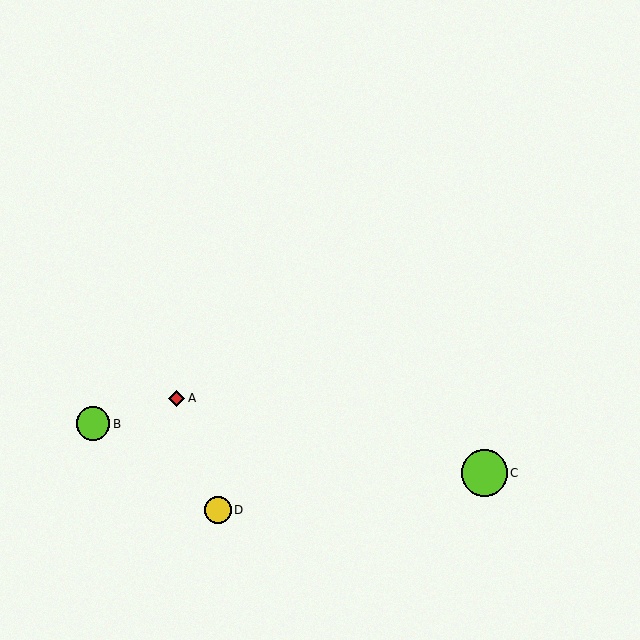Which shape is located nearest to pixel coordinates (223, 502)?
The yellow circle (labeled D) at (218, 510) is nearest to that location.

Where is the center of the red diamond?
The center of the red diamond is at (176, 398).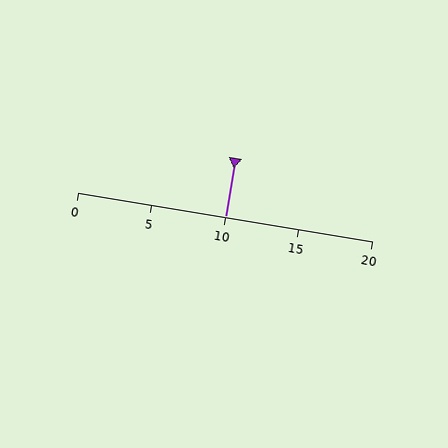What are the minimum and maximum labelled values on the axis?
The axis runs from 0 to 20.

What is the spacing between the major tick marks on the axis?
The major ticks are spaced 5 apart.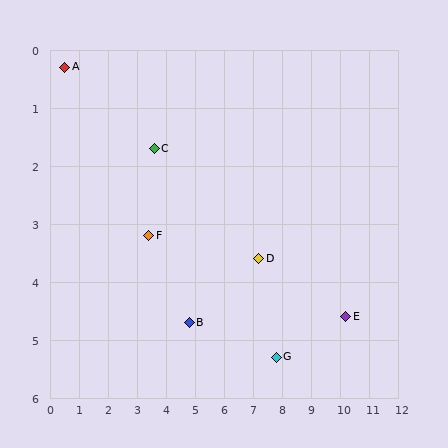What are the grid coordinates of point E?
Point E is at approximately (10.2, 4.6).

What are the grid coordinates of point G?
Point G is at approximately (7.8, 5.3).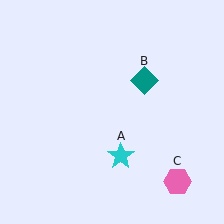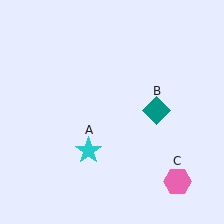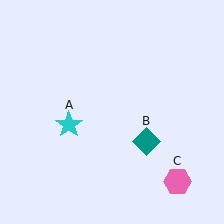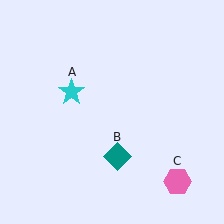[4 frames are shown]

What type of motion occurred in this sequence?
The cyan star (object A), teal diamond (object B) rotated clockwise around the center of the scene.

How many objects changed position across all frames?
2 objects changed position: cyan star (object A), teal diamond (object B).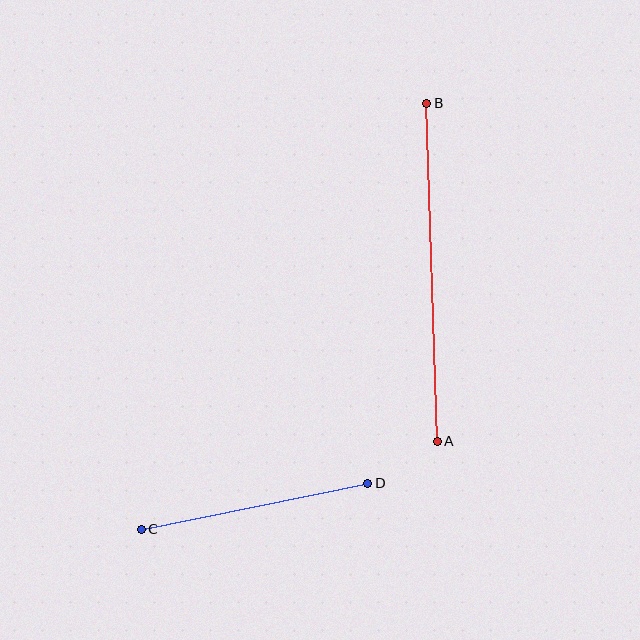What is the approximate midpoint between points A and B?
The midpoint is at approximately (432, 272) pixels.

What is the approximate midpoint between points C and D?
The midpoint is at approximately (255, 506) pixels.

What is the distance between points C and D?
The distance is approximately 231 pixels.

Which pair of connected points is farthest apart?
Points A and B are farthest apart.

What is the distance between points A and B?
The distance is approximately 338 pixels.